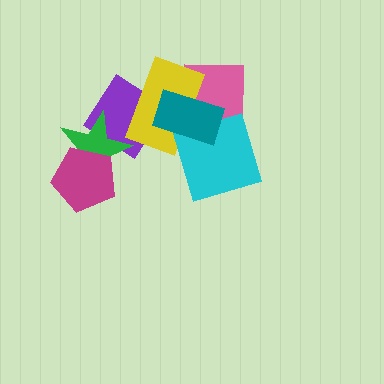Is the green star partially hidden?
Yes, it is partially covered by another shape.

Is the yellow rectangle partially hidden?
Yes, it is partially covered by another shape.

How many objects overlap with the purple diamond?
2 objects overlap with the purple diamond.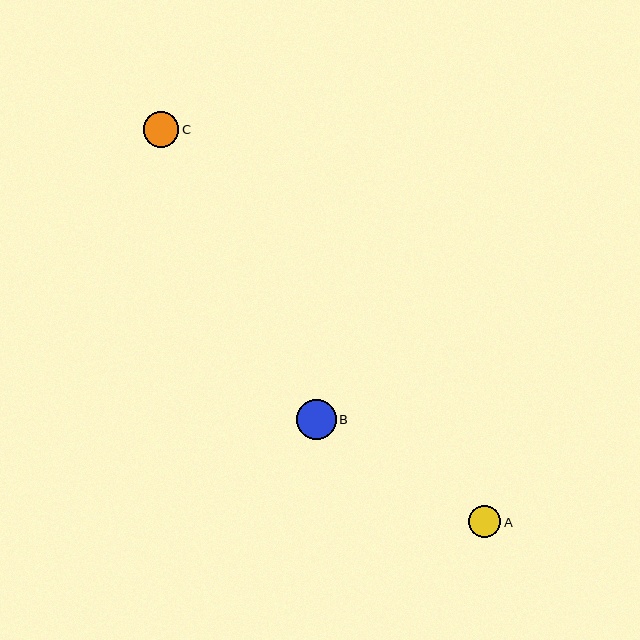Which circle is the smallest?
Circle A is the smallest with a size of approximately 32 pixels.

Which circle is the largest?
Circle B is the largest with a size of approximately 40 pixels.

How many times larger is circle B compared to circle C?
Circle B is approximately 1.1 times the size of circle C.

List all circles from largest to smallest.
From largest to smallest: B, C, A.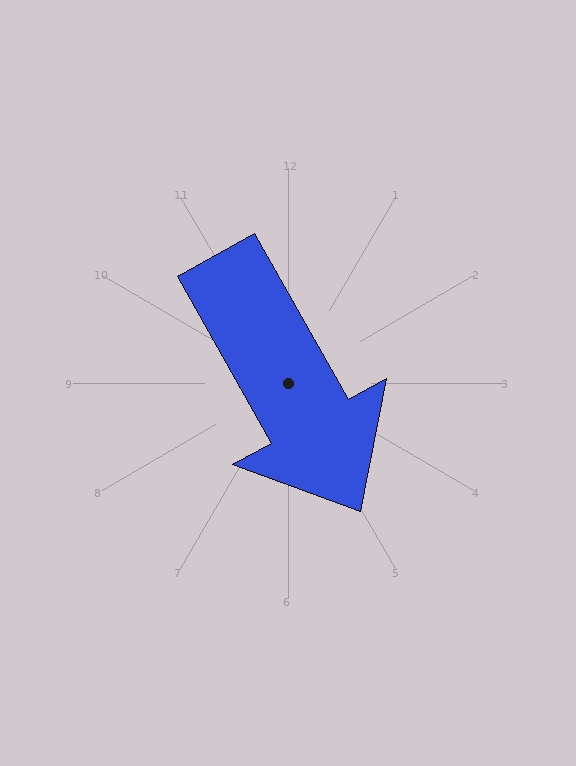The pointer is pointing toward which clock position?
Roughly 5 o'clock.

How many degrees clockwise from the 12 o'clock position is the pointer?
Approximately 151 degrees.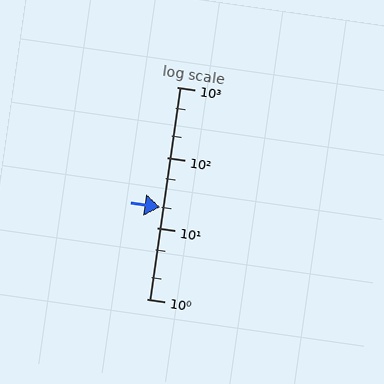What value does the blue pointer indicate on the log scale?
The pointer indicates approximately 20.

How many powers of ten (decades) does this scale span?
The scale spans 3 decades, from 1 to 1000.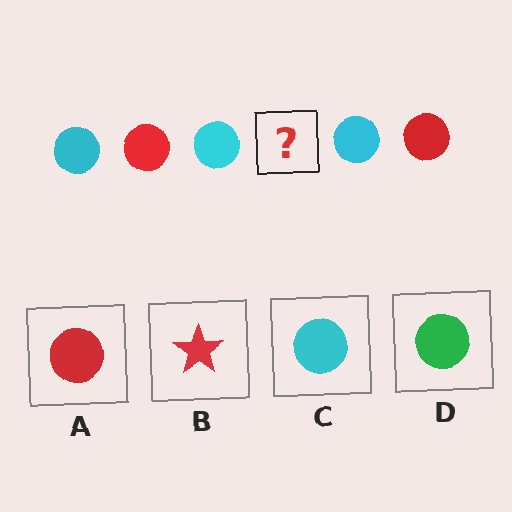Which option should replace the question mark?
Option A.